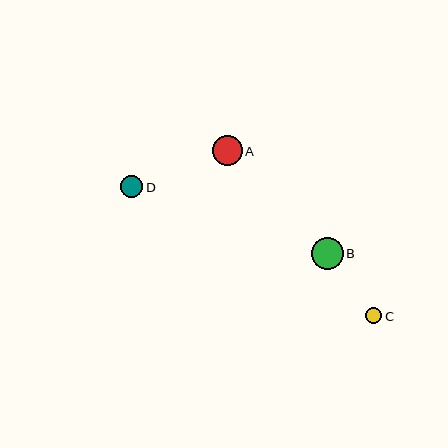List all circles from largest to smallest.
From largest to smallest: B, A, D, C.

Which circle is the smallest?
Circle C is the smallest with a size of approximately 16 pixels.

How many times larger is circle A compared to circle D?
Circle A is approximately 1.3 times the size of circle D.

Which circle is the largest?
Circle B is the largest with a size of approximately 32 pixels.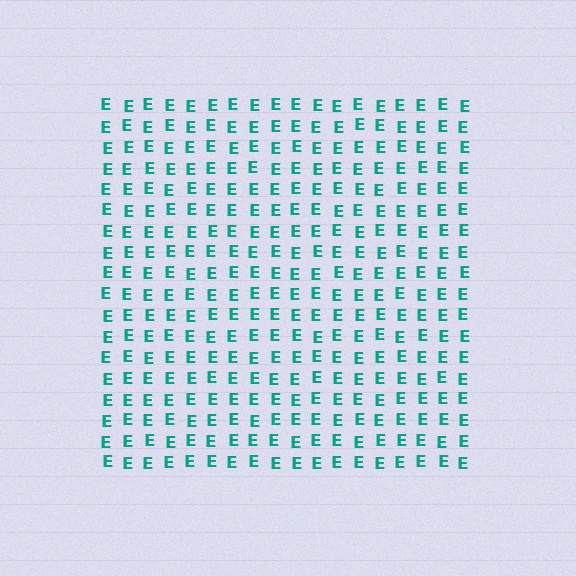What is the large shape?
The large shape is a square.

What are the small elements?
The small elements are letter E's.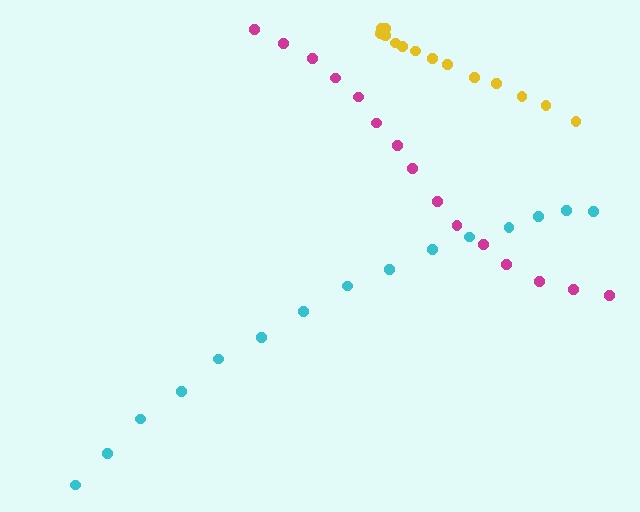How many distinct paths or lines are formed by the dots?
There are 3 distinct paths.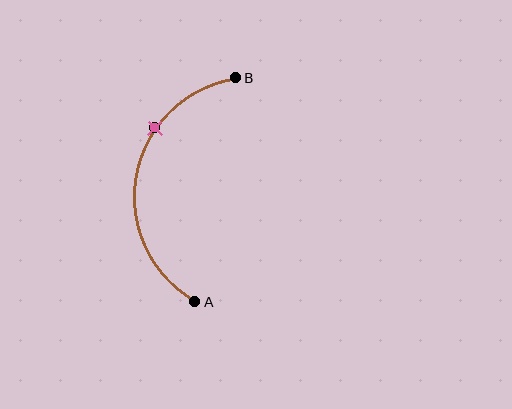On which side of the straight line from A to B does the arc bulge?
The arc bulges to the left of the straight line connecting A and B.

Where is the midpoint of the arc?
The arc midpoint is the point on the curve farthest from the straight line joining A and B. It sits to the left of that line.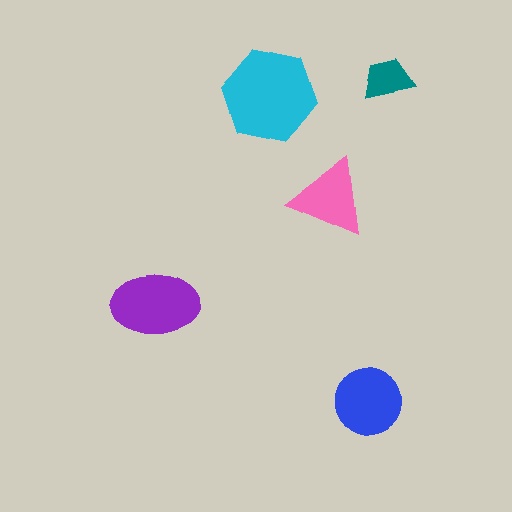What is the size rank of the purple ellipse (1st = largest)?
2nd.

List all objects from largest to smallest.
The cyan hexagon, the purple ellipse, the blue circle, the pink triangle, the teal trapezoid.